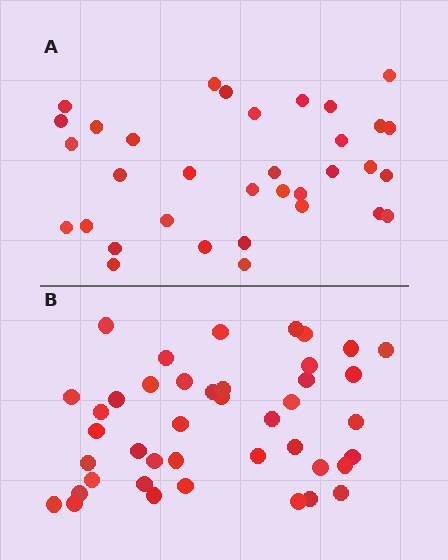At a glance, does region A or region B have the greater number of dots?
Region B (the bottom region) has more dots.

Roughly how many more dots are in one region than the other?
Region B has roughly 8 or so more dots than region A.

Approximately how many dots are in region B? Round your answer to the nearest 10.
About 40 dots. (The exact count is 42, which rounds to 40.)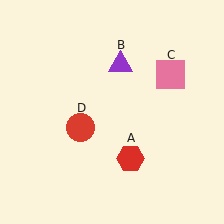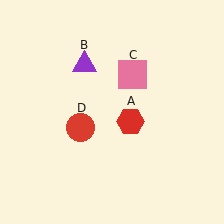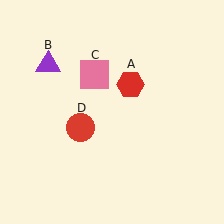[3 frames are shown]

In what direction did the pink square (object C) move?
The pink square (object C) moved left.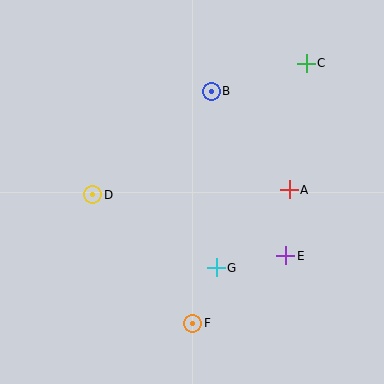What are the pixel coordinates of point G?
Point G is at (216, 268).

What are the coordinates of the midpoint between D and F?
The midpoint between D and F is at (143, 259).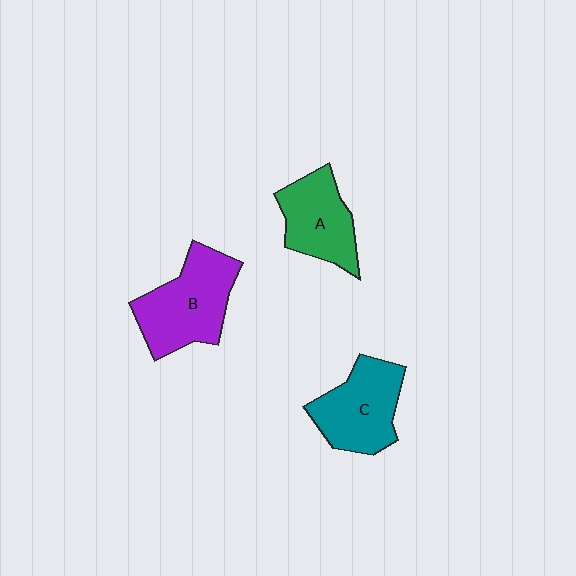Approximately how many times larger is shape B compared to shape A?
Approximately 1.3 times.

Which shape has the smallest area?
Shape A (green).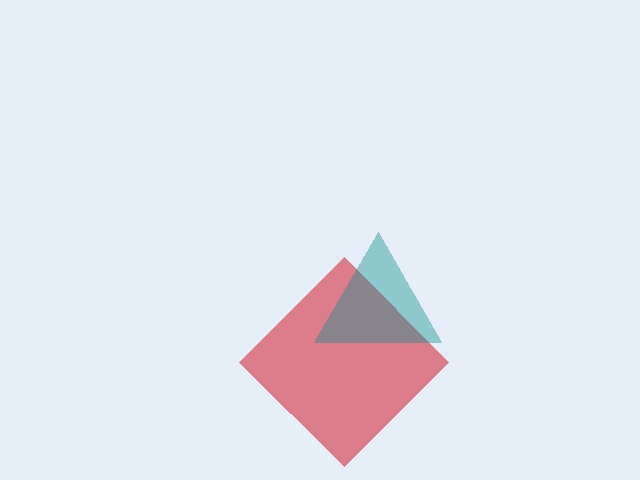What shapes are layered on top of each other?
The layered shapes are: a red diamond, a teal triangle.